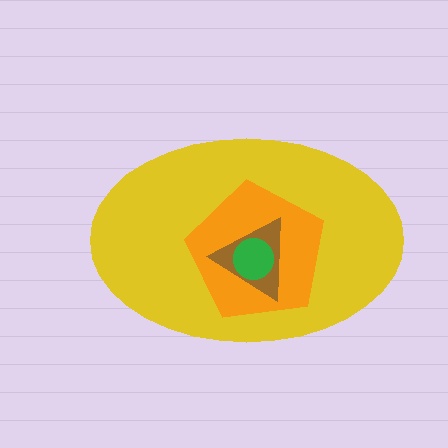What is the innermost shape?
The green circle.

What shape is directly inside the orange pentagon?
The brown triangle.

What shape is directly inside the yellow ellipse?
The orange pentagon.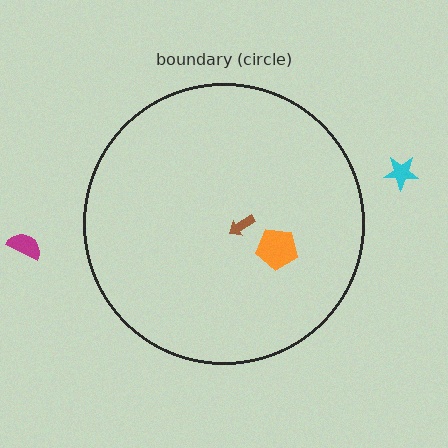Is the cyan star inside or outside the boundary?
Outside.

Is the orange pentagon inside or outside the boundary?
Inside.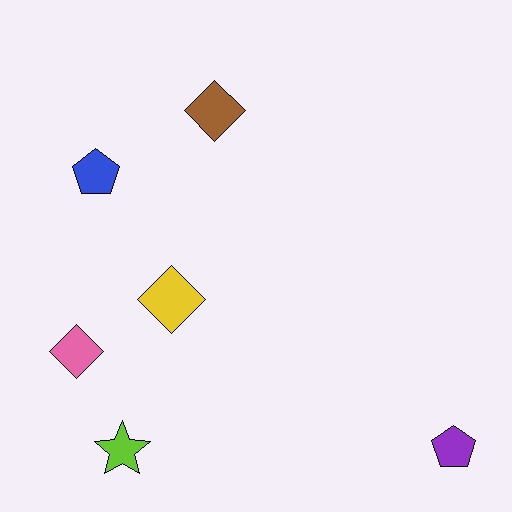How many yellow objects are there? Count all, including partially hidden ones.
There is 1 yellow object.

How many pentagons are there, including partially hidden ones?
There are 2 pentagons.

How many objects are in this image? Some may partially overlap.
There are 6 objects.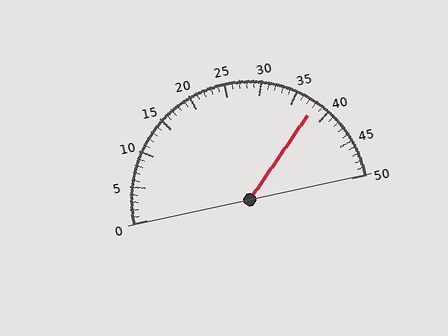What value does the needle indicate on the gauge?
The needle indicates approximately 38.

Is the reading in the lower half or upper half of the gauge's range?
The reading is in the upper half of the range (0 to 50).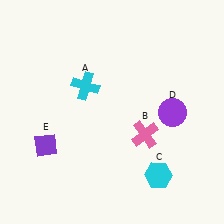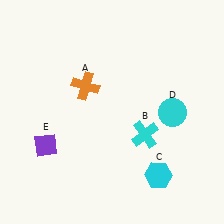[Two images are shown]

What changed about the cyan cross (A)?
In Image 1, A is cyan. In Image 2, it changed to orange.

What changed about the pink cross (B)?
In Image 1, B is pink. In Image 2, it changed to cyan.